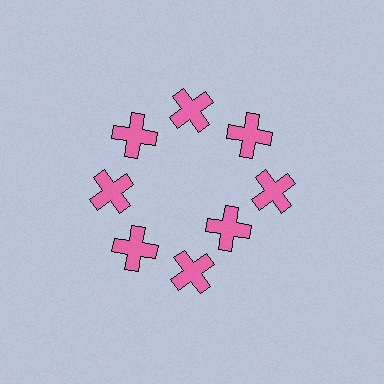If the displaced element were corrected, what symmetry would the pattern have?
It would have 8-fold rotational symmetry — the pattern would map onto itself every 45 degrees.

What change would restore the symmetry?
The symmetry would be restored by moving it outward, back onto the ring so that all 8 crosses sit at equal angles and equal distance from the center.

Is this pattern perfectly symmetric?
No. The 8 pink crosses are arranged in a ring, but one element near the 4 o'clock position is pulled inward toward the center, breaking the 8-fold rotational symmetry.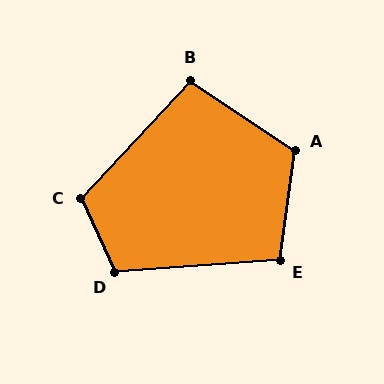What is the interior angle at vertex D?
Approximately 110 degrees (obtuse).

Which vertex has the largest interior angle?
A, at approximately 116 degrees.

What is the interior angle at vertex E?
Approximately 102 degrees (obtuse).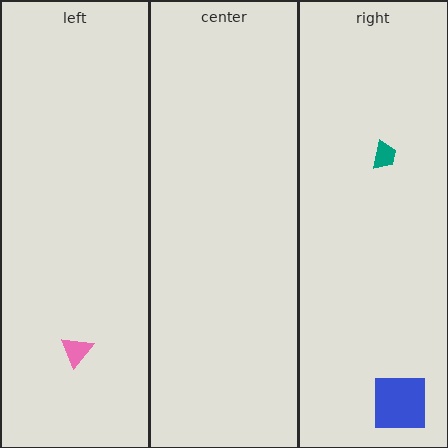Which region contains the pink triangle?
The left region.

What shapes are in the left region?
The pink triangle.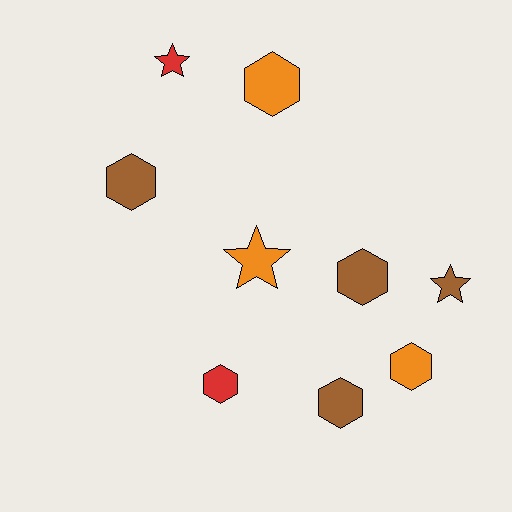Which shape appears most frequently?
Hexagon, with 6 objects.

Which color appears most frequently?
Brown, with 4 objects.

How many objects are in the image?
There are 9 objects.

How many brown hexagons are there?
There are 3 brown hexagons.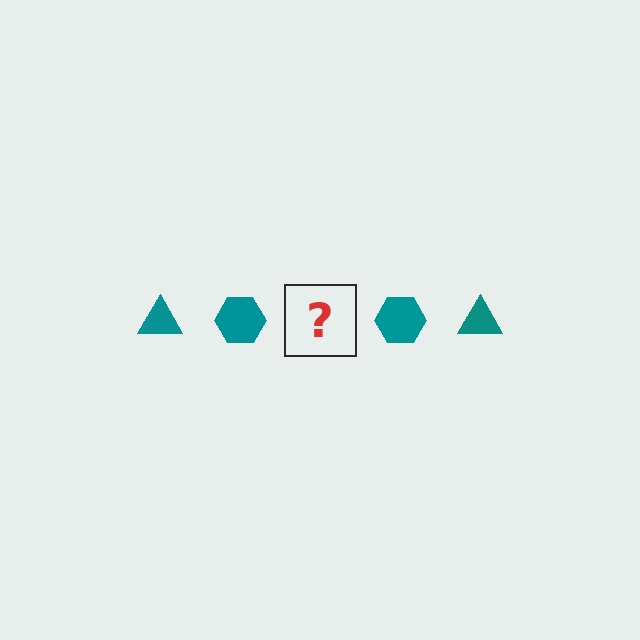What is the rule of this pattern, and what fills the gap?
The rule is that the pattern cycles through triangle, hexagon shapes in teal. The gap should be filled with a teal triangle.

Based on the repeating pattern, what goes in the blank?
The blank should be a teal triangle.